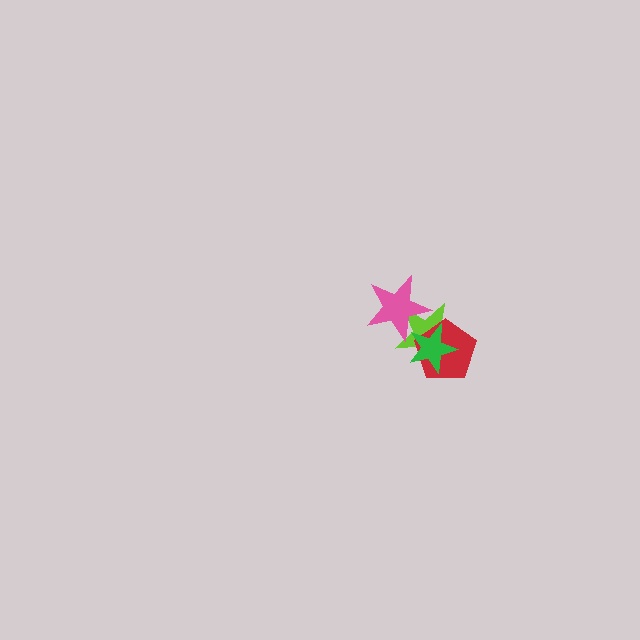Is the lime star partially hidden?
Yes, it is partially covered by another shape.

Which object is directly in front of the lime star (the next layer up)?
The red pentagon is directly in front of the lime star.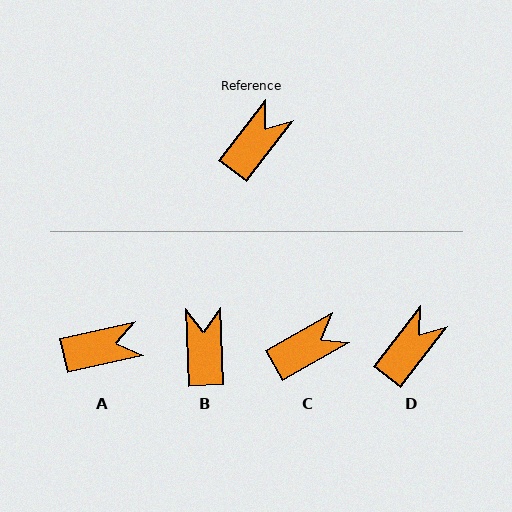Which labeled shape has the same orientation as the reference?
D.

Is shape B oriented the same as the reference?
No, it is off by about 40 degrees.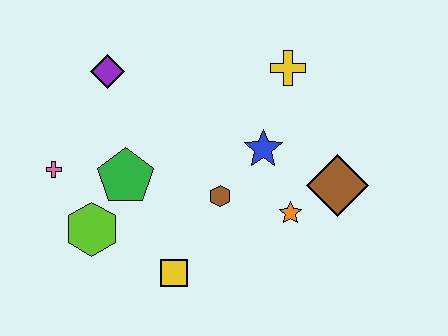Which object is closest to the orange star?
The brown diamond is closest to the orange star.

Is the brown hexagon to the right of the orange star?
No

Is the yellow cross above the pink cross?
Yes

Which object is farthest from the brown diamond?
The pink cross is farthest from the brown diamond.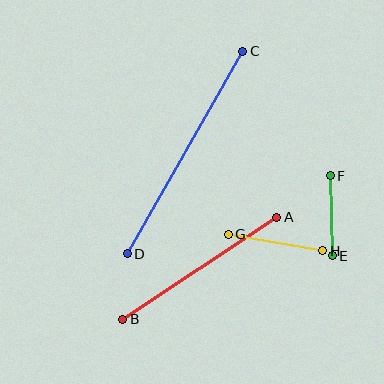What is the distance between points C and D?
The distance is approximately 233 pixels.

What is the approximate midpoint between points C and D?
The midpoint is at approximately (185, 153) pixels.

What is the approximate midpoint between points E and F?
The midpoint is at approximately (331, 216) pixels.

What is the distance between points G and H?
The distance is approximately 96 pixels.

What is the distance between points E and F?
The distance is approximately 80 pixels.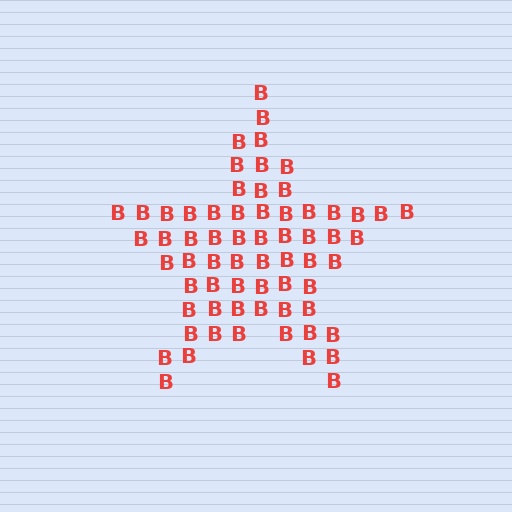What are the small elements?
The small elements are letter B's.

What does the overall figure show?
The overall figure shows a star.